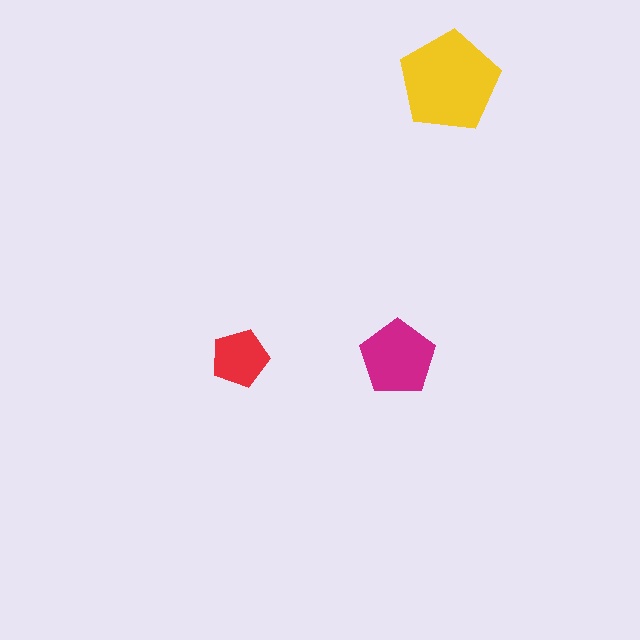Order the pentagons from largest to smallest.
the yellow one, the magenta one, the red one.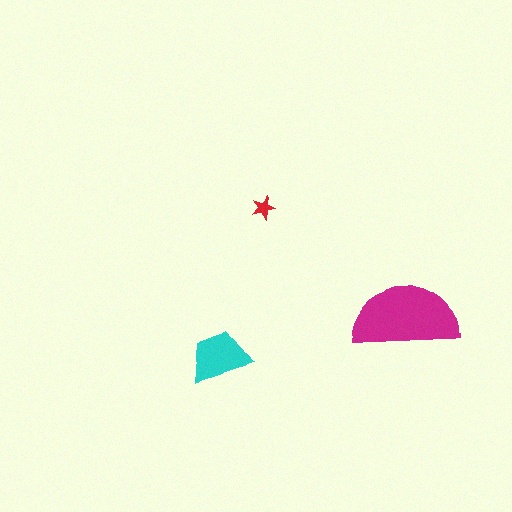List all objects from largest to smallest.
The magenta semicircle, the cyan trapezoid, the red star.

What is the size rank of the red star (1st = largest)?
3rd.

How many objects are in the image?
There are 3 objects in the image.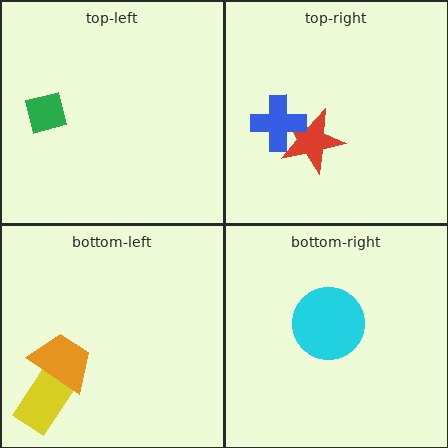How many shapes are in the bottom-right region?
1.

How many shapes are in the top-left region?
1.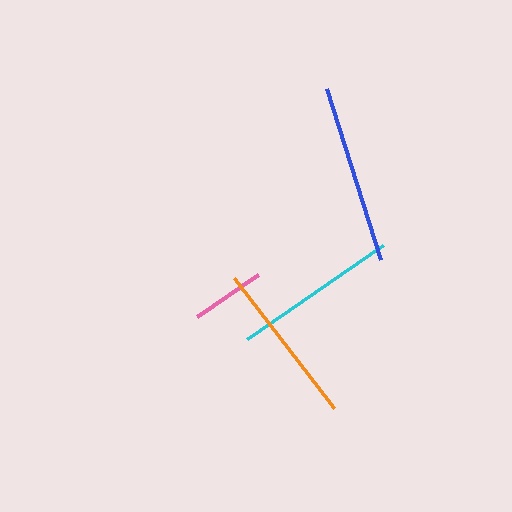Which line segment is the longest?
The blue line is the longest at approximately 179 pixels.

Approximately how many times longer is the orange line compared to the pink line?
The orange line is approximately 2.2 times the length of the pink line.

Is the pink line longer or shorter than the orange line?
The orange line is longer than the pink line.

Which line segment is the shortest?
The pink line is the shortest at approximately 74 pixels.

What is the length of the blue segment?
The blue segment is approximately 179 pixels long.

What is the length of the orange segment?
The orange segment is approximately 164 pixels long.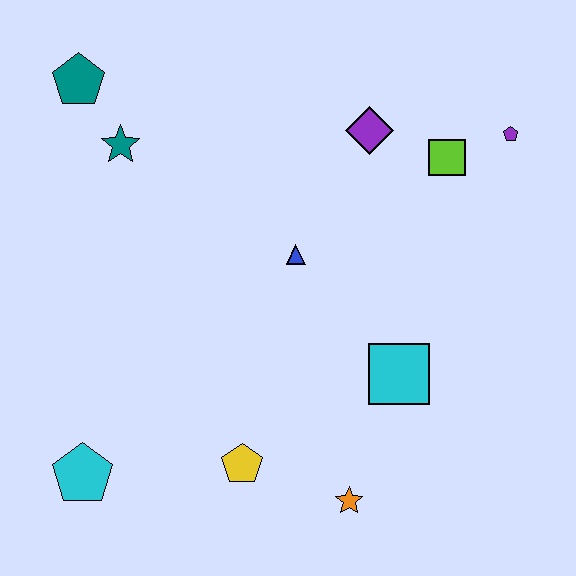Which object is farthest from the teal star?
The orange star is farthest from the teal star.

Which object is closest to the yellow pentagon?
The orange star is closest to the yellow pentagon.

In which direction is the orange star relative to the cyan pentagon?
The orange star is to the right of the cyan pentagon.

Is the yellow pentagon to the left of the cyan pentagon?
No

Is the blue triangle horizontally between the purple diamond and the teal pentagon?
Yes